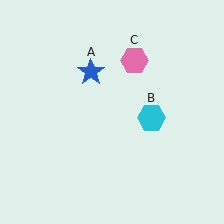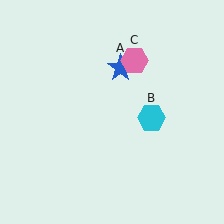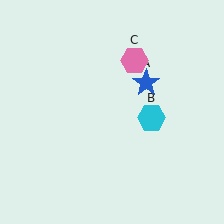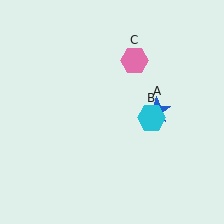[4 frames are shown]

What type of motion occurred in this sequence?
The blue star (object A) rotated clockwise around the center of the scene.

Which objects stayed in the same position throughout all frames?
Cyan hexagon (object B) and pink hexagon (object C) remained stationary.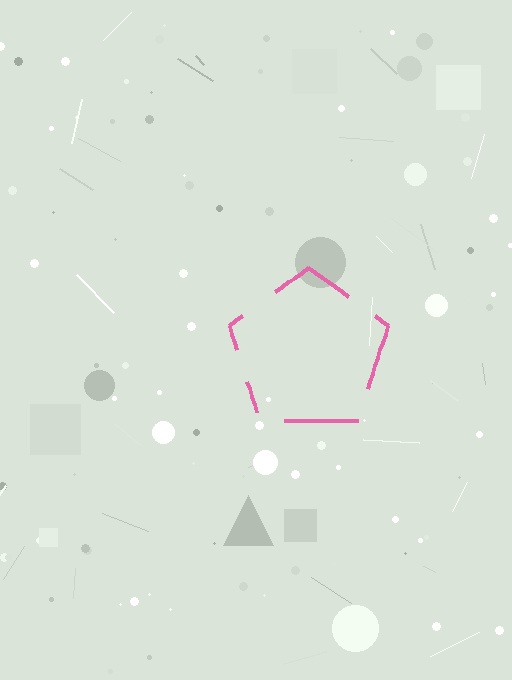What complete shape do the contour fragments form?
The contour fragments form a pentagon.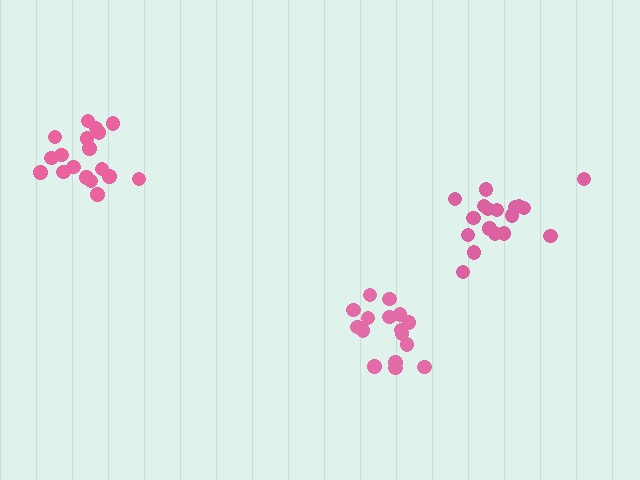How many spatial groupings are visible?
There are 3 spatial groupings.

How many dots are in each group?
Group 1: 16 dots, Group 2: 18 dots, Group 3: 18 dots (52 total).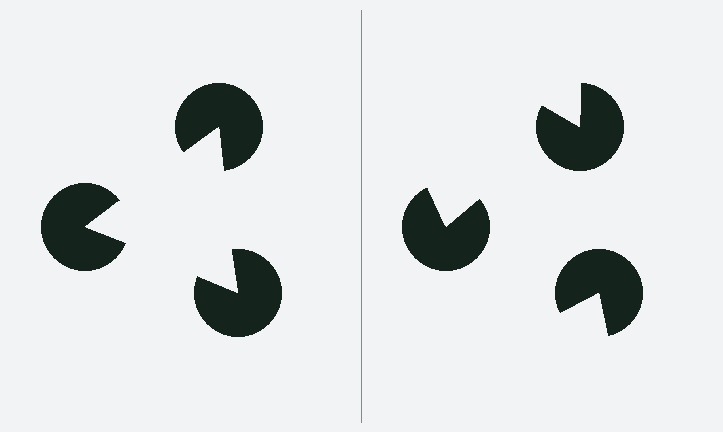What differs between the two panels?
The pac-man discs are positioned identically on both sides; only the wedge orientations differ. On the left they align to a triangle; on the right they are misaligned.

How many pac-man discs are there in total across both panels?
6 — 3 on each side.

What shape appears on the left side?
An illusory triangle.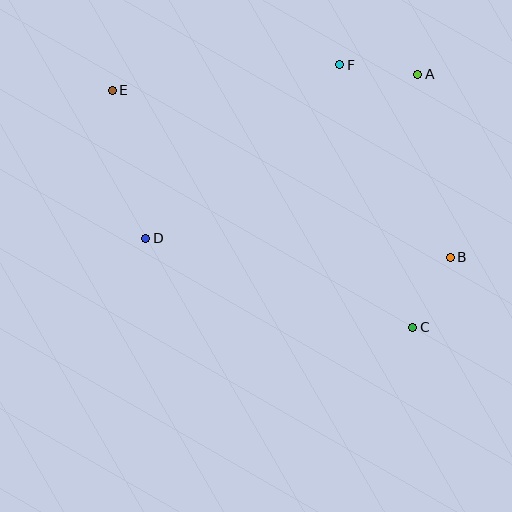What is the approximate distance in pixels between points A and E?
The distance between A and E is approximately 306 pixels.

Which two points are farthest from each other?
Points C and E are farthest from each other.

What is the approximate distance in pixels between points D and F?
The distance between D and F is approximately 260 pixels.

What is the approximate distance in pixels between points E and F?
The distance between E and F is approximately 229 pixels.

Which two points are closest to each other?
Points A and F are closest to each other.